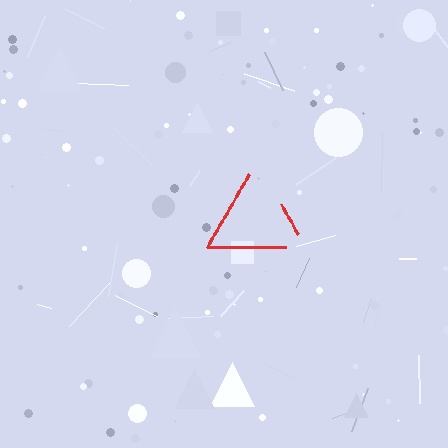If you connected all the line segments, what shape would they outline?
They would outline a triangle.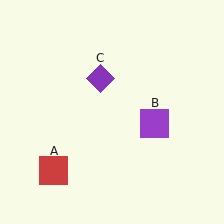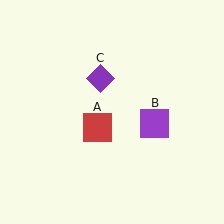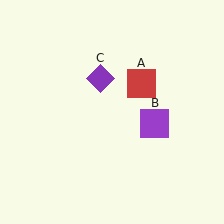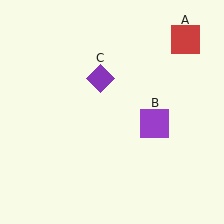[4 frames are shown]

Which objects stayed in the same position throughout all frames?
Purple square (object B) and purple diamond (object C) remained stationary.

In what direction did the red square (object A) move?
The red square (object A) moved up and to the right.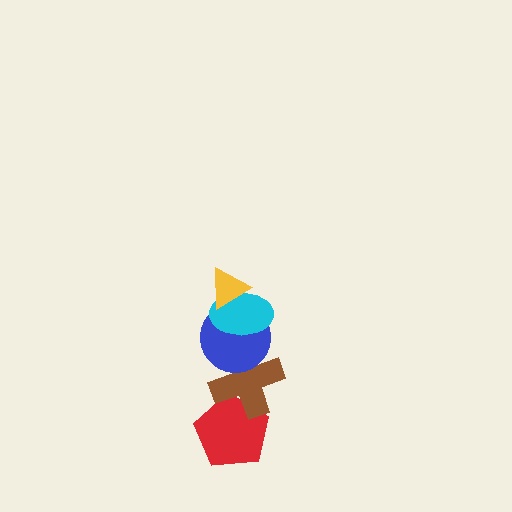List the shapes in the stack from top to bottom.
From top to bottom: the yellow triangle, the cyan ellipse, the blue circle, the brown cross, the red pentagon.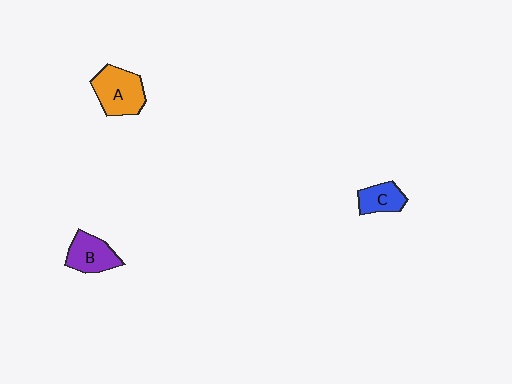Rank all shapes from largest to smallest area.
From largest to smallest: A (orange), B (purple), C (blue).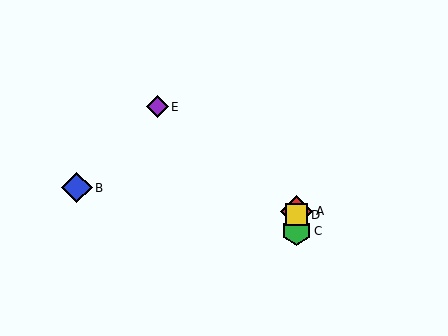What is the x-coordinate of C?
Object C is at x≈297.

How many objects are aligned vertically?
3 objects (A, C, D) are aligned vertically.